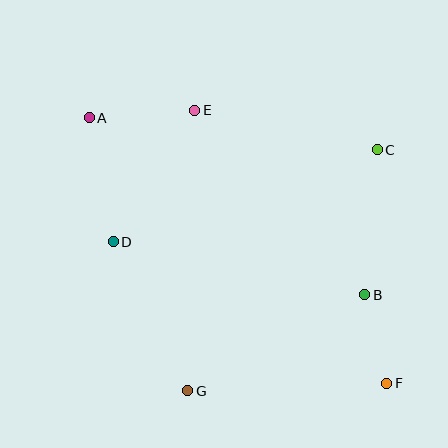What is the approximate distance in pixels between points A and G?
The distance between A and G is approximately 291 pixels.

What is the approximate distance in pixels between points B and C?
The distance between B and C is approximately 145 pixels.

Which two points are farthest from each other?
Points A and F are farthest from each other.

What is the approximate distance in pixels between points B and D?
The distance between B and D is approximately 257 pixels.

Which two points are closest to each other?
Points B and F are closest to each other.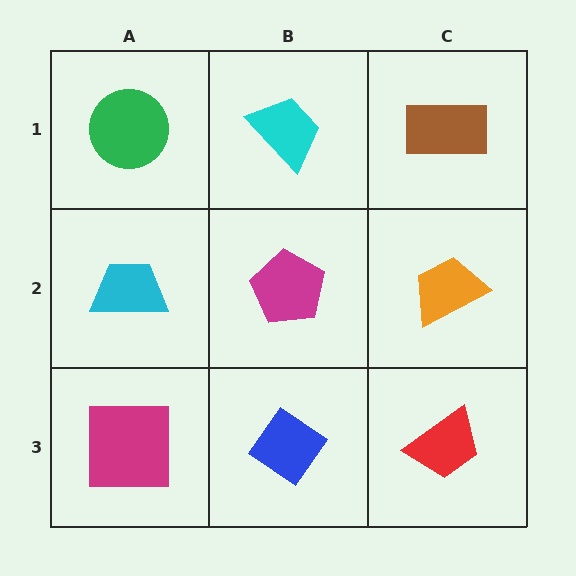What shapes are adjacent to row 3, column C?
An orange trapezoid (row 2, column C), a blue diamond (row 3, column B).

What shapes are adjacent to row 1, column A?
A cyan trapezoid (row 2, column A), a cyan trapezoid (row 1, column B).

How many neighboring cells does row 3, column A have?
2.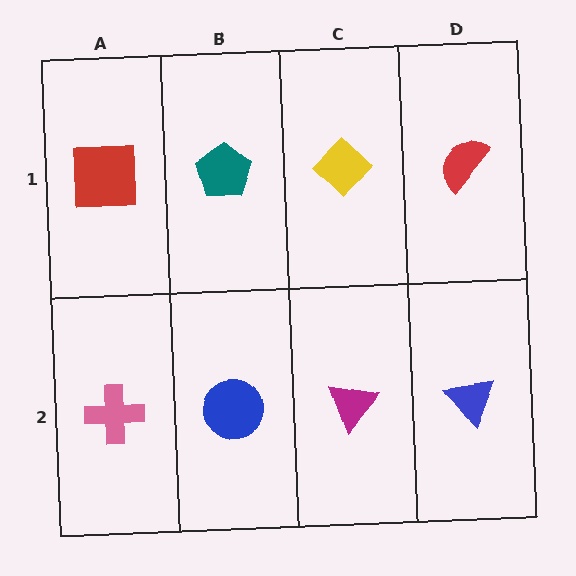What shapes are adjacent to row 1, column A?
A pink cross (row 2, column A), a teal pentagon (row 1, column B).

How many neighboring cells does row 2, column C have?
3.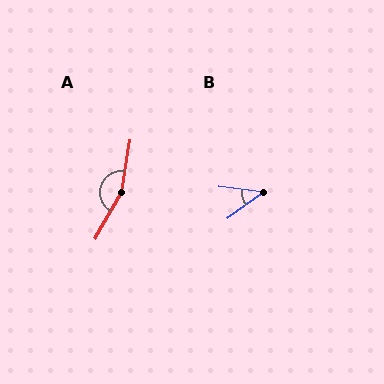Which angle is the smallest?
B, at approximately 43 degrees.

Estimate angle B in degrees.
Approximately 43 degrees.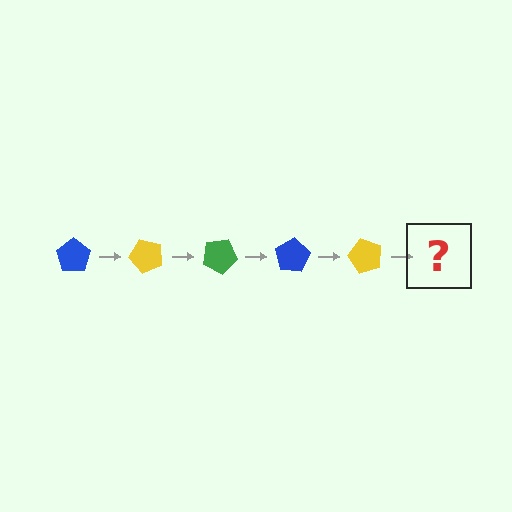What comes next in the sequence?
The next element should be a green pentagon, rotated 250 degrees from the start.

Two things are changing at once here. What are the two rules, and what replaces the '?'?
The two rules are that it rotates 50 degrees each step and the color cycles through blue, yellow, and green. The '?' should be a green pentagon, rotated 250 degrees from the start.